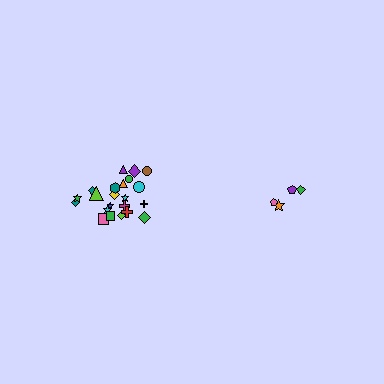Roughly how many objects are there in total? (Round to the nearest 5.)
Roughly 25 objects in total.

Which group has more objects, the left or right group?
The left group.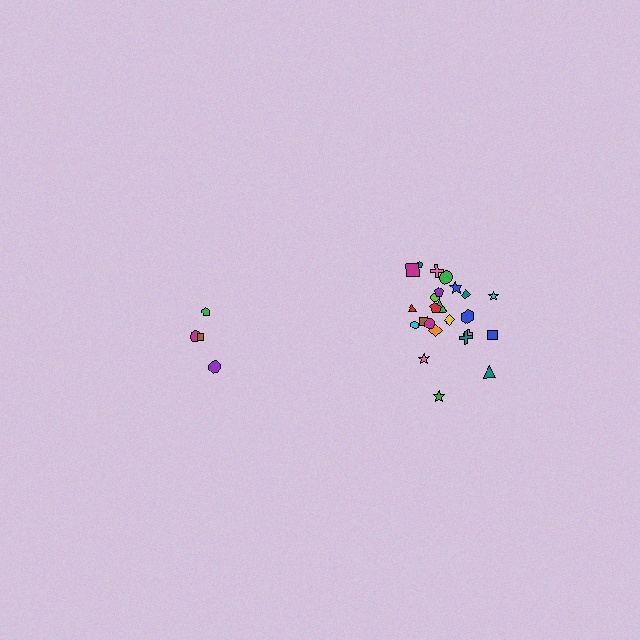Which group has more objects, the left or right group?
The right group.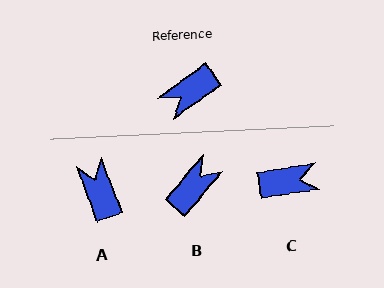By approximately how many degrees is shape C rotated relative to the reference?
Approximately 153 degrees counter-clockwise.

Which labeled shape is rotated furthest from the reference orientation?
B, about 166 degrees away.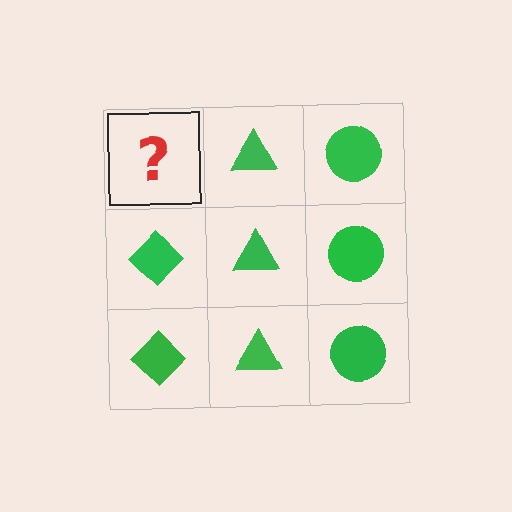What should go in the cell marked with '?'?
The missing cell should contain a green diamond.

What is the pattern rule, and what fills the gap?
The rule is that each column has a consistent shape. The gap should be filled with a green diamond.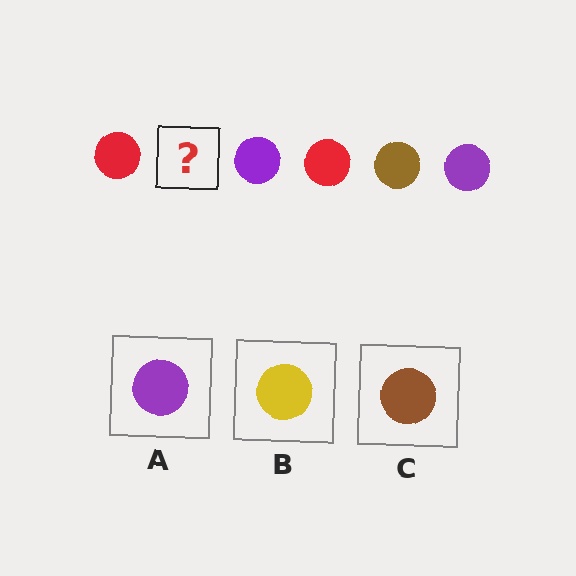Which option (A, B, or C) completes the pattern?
C.